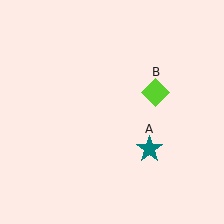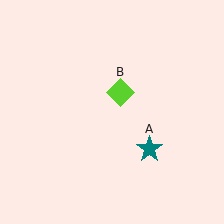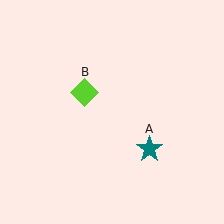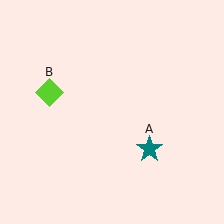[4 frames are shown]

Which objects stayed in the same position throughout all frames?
Teal star (object A) remained stationary.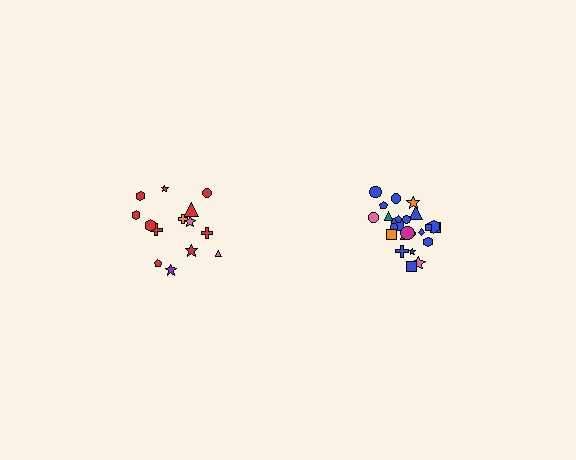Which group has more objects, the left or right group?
The right group.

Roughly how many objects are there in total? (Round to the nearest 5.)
Roughly 40 objects in total.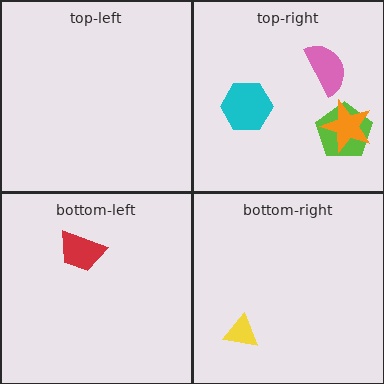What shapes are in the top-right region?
The pink semicircle, the lime pentagon, the orange star, the cyan hexagon.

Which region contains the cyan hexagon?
The top-right region.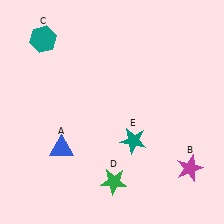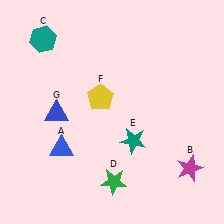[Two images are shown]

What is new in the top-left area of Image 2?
A yellow pentagon (F) was added in the top-left area of Image 2.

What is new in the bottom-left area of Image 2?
A blue triangle (G) was added in the bottom-left area of Image 2.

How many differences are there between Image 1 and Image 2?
There are 2 differences between the two images.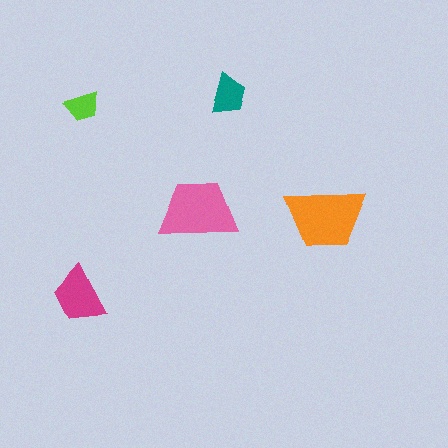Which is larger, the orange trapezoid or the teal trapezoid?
The orange one.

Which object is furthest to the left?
The magenta trapezoid is leftmost.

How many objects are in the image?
There are 5 objects in the image.